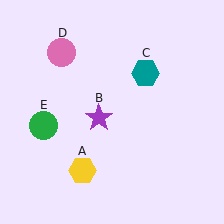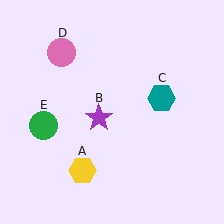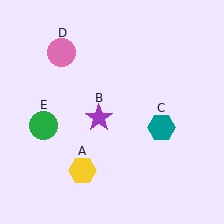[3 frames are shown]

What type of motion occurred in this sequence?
The teal hexagon (object C) rotated clockwise around the center of the scene.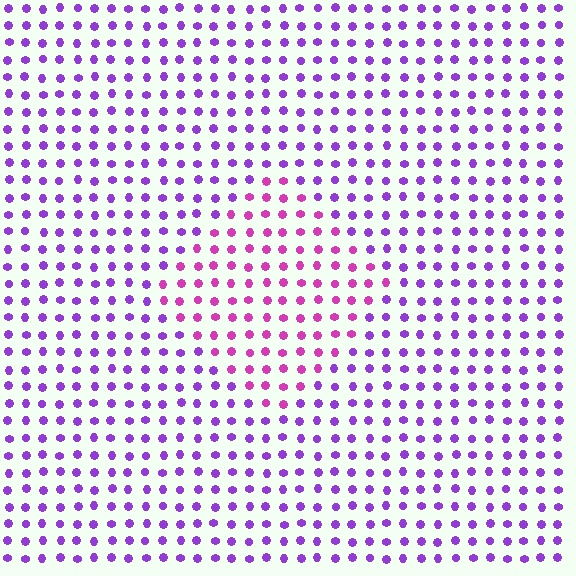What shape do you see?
I see a diamond.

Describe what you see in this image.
The image is filled with small purple elements in a uniform arrangement. A diamond-shaped region is visible where the elements are tinted to a slightly different hue, forming a subtle color boundary.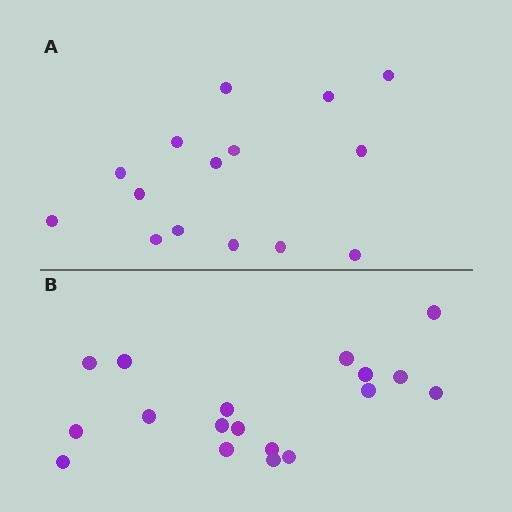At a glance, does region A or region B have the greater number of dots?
Region B (the bottom region) has more dots.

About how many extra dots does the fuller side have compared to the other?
Region B has just a few more — roughly 2 or 3 more dots than region A.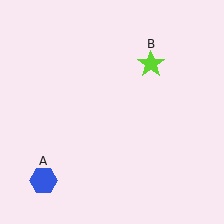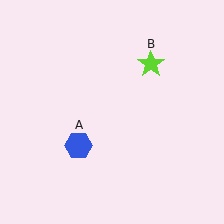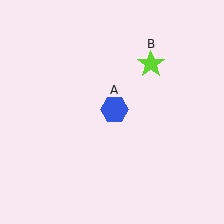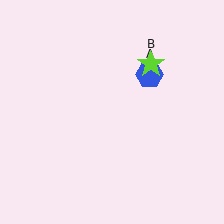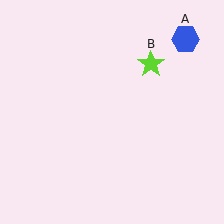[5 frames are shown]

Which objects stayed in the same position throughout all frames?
Lime star (object B) remained stationary.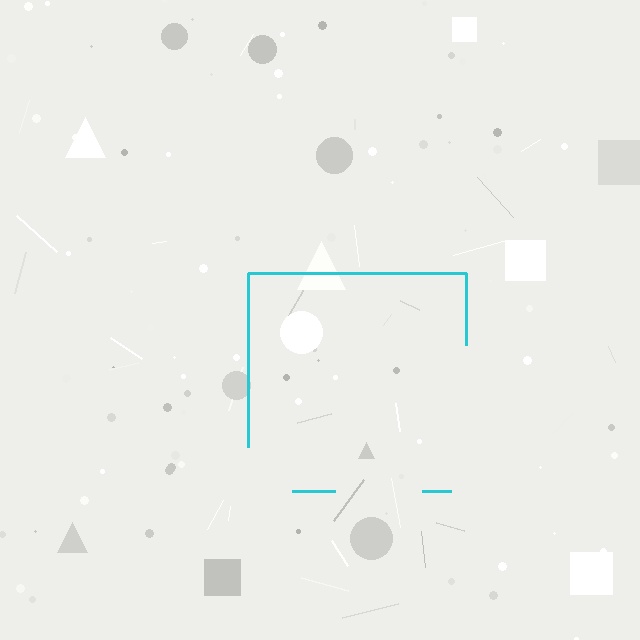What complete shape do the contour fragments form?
The contour fragments form a square.